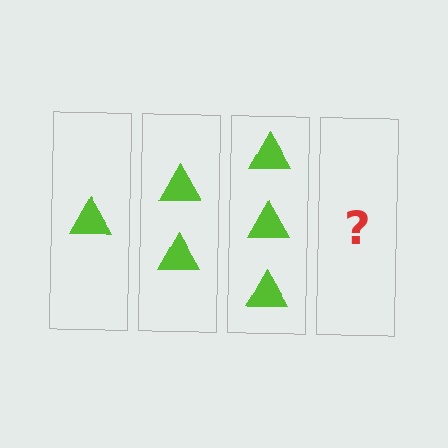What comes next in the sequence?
The next element should be 4 triangles.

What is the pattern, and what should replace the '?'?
The pattern is that each step adds one more triangle. The '?' should be 4 triangles.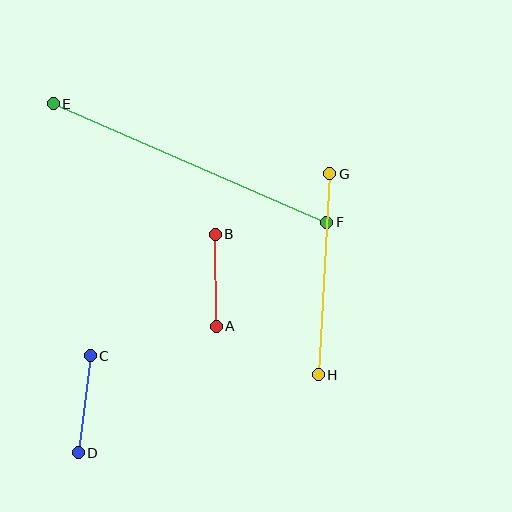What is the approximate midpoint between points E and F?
The midpoint is at approximately (190, 163) pixels.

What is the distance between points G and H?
The distance is approximately 201 pixels.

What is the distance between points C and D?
The distance is approximately 97 pixels.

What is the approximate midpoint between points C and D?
The midpoint is at approximately (84, 404) pixels.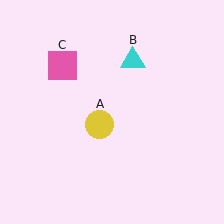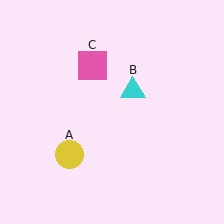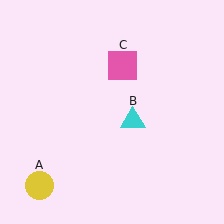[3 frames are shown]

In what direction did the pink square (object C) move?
The pink square (object C) moved right.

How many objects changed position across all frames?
3 objects changed position: yellow circle (object A), cyan triangle (object B), pink square (object C).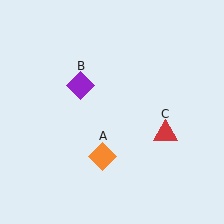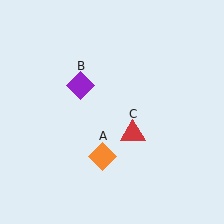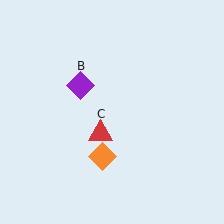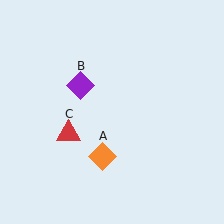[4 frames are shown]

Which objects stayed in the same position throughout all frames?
Orange diamond (object A) and purple diamond (object B) remained stationary.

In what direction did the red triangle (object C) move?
The red triangle (object C) moved left.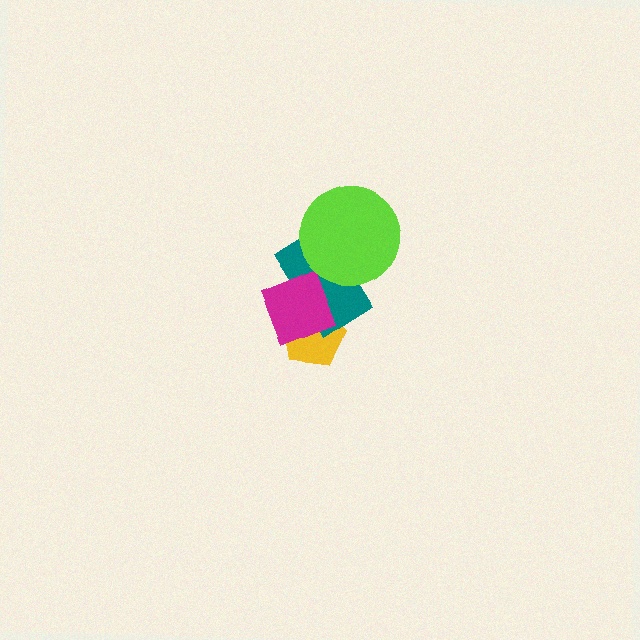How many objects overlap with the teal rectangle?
3 objects overlap with the teal rectangle.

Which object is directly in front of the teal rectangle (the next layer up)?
The magenta diamond is directly in front of the teal rectangle.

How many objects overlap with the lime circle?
1 object overlaps with the lime circle.